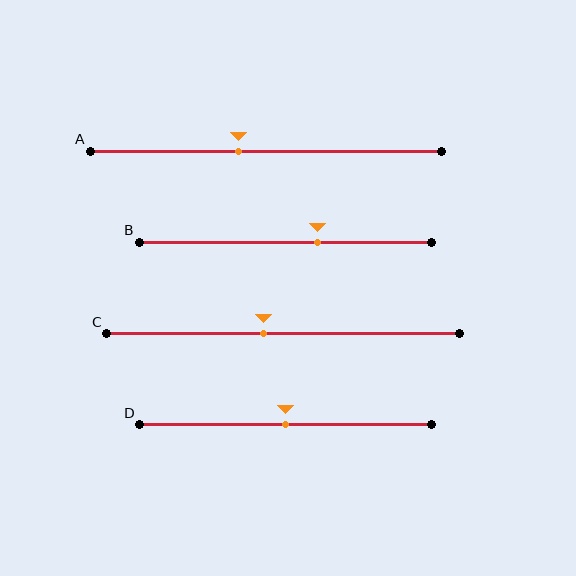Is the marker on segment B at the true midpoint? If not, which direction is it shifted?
No, the marker on segment B is shifted to the right by about 11% of the segment length.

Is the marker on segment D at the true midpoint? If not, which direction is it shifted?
Yes, the marker on segment D is at the true midpoint.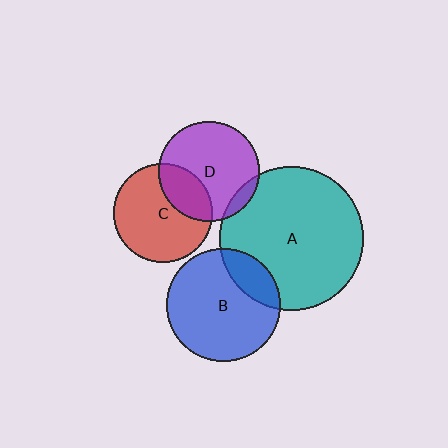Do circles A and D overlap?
Yes.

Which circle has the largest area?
Circle A (teal).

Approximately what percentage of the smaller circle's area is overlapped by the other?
Approximately 10%.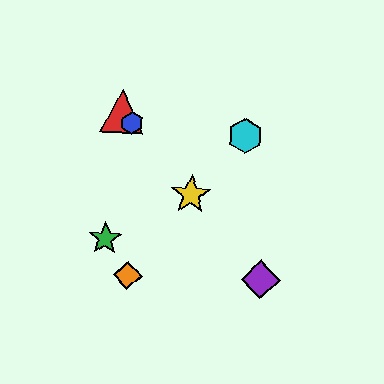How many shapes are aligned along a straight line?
4 shapes (the red triangle, the blue hexagon, the yellow star, the purple diamond) are aligned along a straight line.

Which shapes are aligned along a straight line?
The red triangle, the blue hexagon, the yellow star, the purple diamond are aligned along a straight line.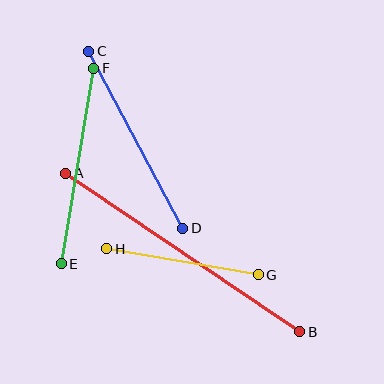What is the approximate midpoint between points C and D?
The midpoint is at approximately (136, 140) pixels.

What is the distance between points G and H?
The distance is approximately 154 pixels.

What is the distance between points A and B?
The distance is approximately 282 pixels.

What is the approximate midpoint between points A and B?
The midpoint is at approximately (183, 253) pixels.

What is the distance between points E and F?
The distance is approximately 198 pixels.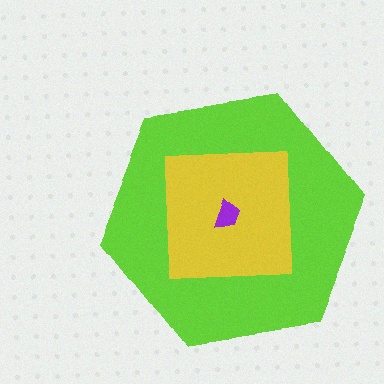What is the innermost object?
The purple trapezoid.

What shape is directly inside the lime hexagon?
The yellow square.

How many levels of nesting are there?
3.